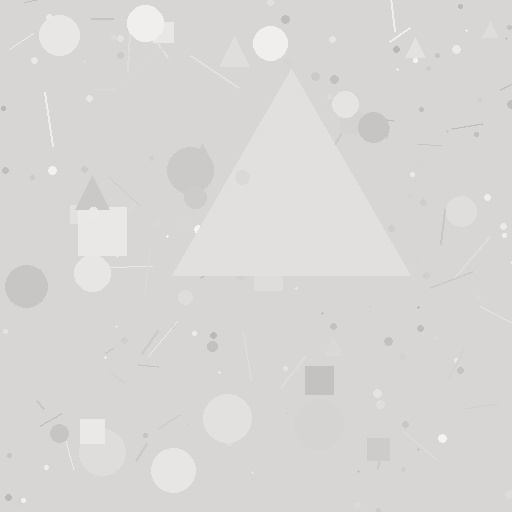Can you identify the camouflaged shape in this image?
The camouflaged shape is a triangle.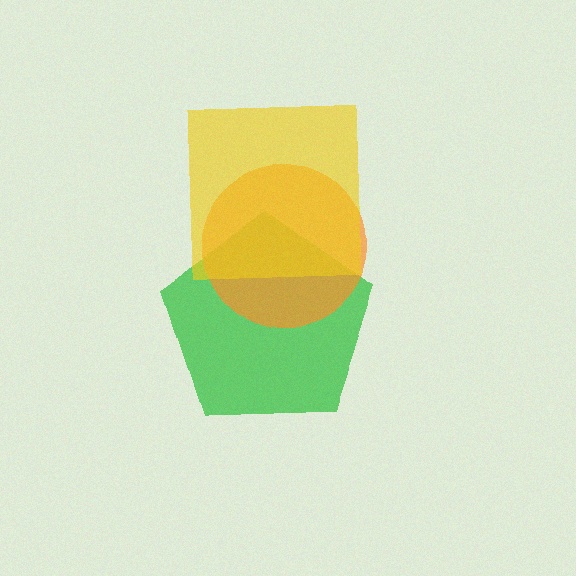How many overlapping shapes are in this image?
There are 3 overlapping shapes in the image.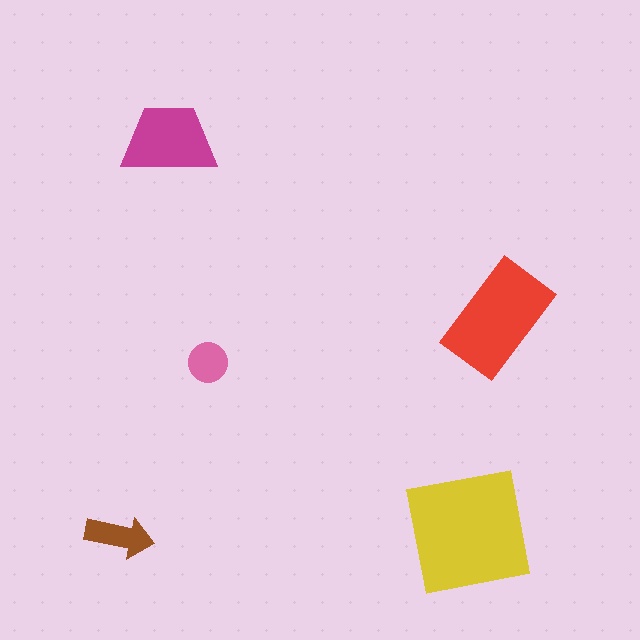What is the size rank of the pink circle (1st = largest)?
5th.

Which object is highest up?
The magenta trapezoid is topmost.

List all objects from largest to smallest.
The yellow square, the red rectangle, the magenta trapezoid, the brown arrow, the pink circle.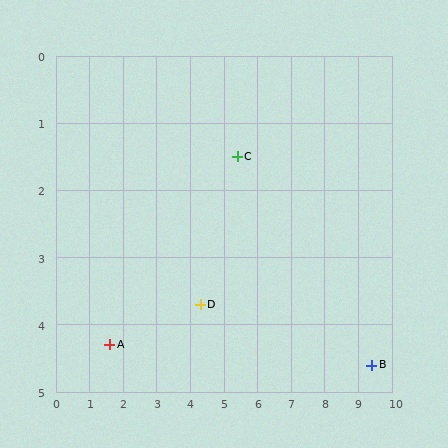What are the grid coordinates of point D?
Point D is at approximately (4.3, 3.7).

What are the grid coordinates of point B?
Point B is at approximately (9.4, 4.6).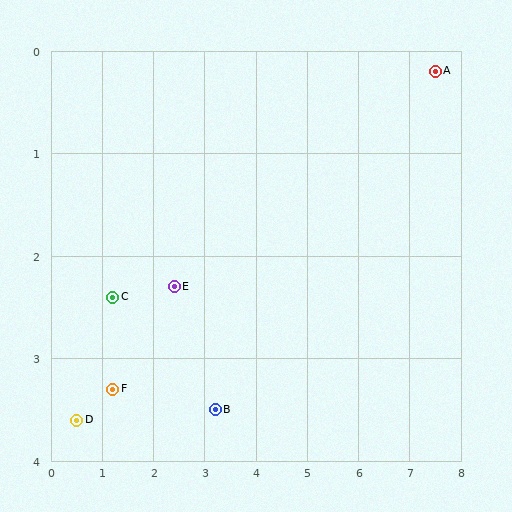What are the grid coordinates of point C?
Point C is at approximately (1.2, 2.4).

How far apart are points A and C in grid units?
Points A and C are about 6.7 grid units apart.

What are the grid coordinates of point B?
Point B is at approximately (3.2, 3.5).